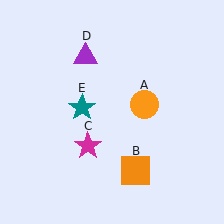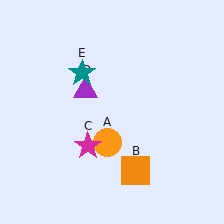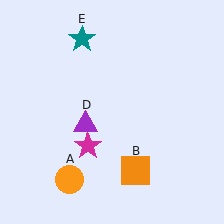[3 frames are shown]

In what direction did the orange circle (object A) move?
The orange circle (object A) moved down and to the left.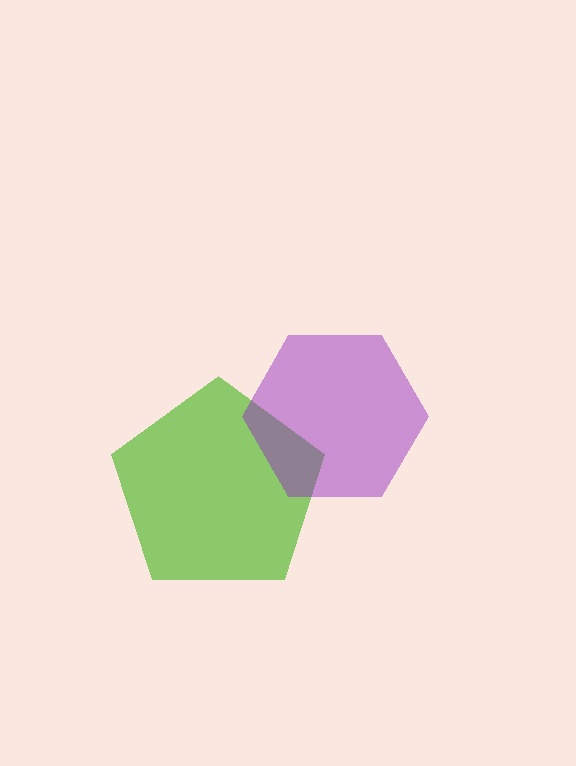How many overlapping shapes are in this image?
There are 2 overlapping shapes in the image.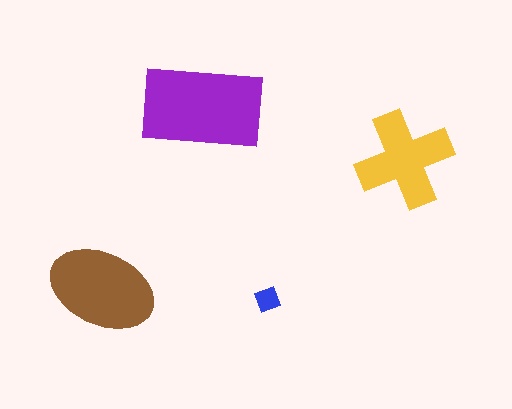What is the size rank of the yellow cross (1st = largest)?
3rd.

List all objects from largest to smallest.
The purple rectangle, the brown ellipse, the yellow cross, the blue diamond.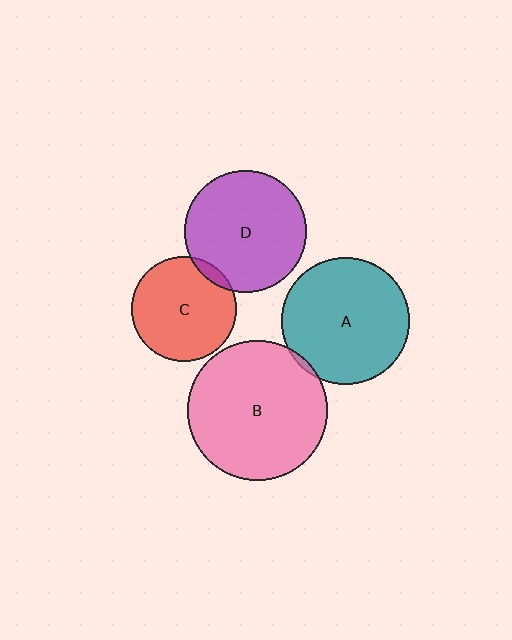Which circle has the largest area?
Circle B (pink).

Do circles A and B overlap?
Yes.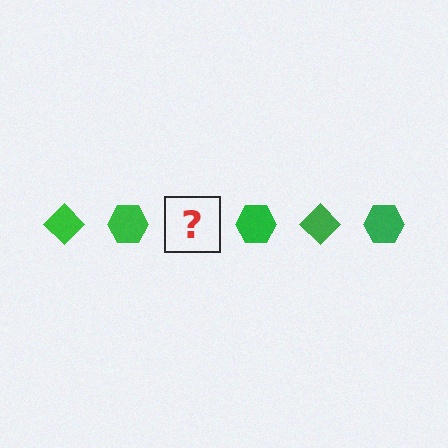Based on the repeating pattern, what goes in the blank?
The blank should be a green diamond.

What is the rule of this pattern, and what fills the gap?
The rule is that the pattern cycles through diamond, hexagon shapes in green. The gap should be filled with a green diamond.